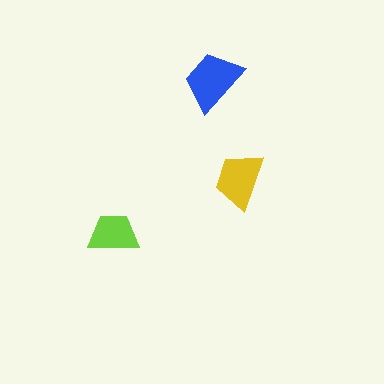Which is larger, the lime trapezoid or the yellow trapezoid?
The yellow one.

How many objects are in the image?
There are 3 objects in the image.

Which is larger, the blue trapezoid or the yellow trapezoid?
The blue one.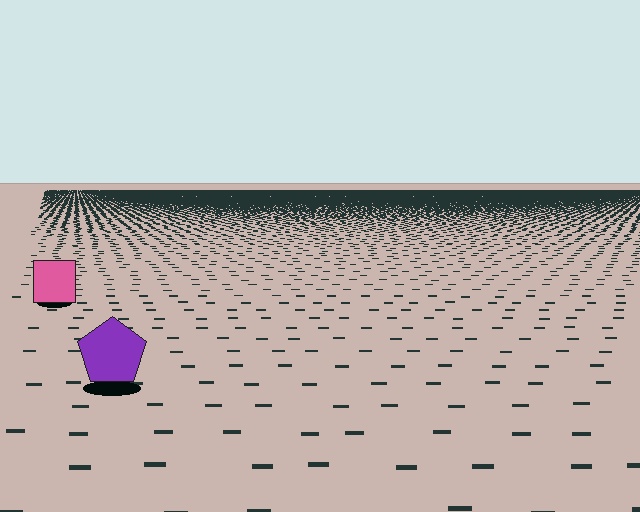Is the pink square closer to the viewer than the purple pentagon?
No. The purple pentagon is closer — you can tell from the texture gradient: the ground texture is coarser near it.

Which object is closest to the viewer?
The purple pentagon is closest. The texture marks near it are larger and more spread out.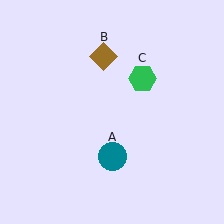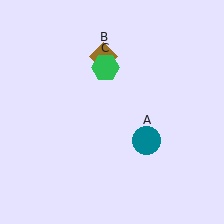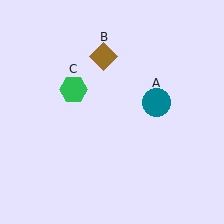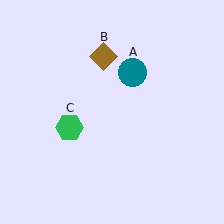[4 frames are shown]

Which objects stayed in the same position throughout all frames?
Brown diamond (object B) remained stationary.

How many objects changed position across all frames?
2 objects changed position: teal circle (object A), green hexagon (object C).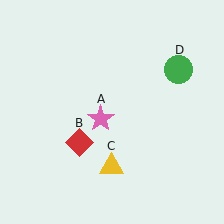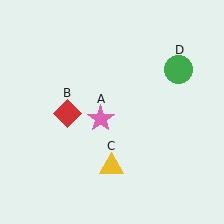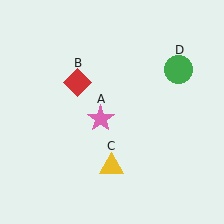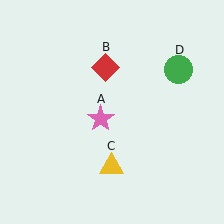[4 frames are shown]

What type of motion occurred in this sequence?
The red diamond (object B) rotated clockwise around the center of the scene.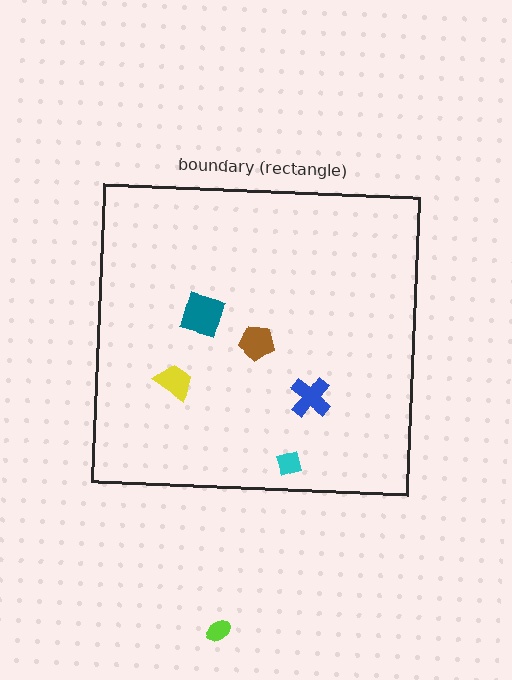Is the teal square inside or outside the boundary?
Inside.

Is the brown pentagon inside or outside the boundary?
Inside.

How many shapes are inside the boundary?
5 inside, 1 outside.